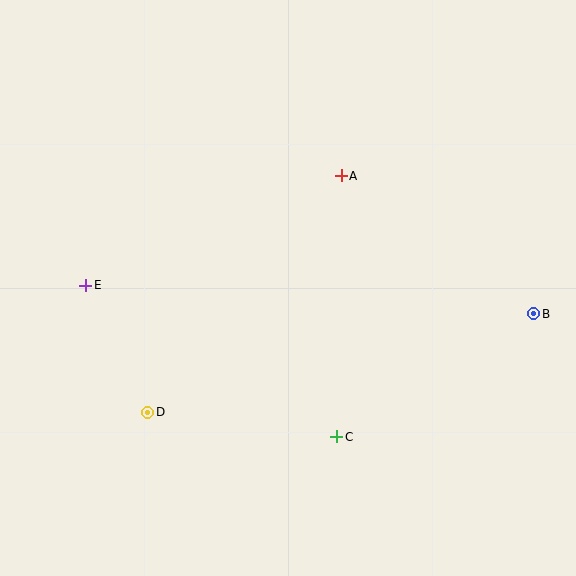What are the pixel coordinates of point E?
Point E is at (86, 285).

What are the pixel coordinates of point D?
Point D is at (148, 412).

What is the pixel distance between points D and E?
The distance between D and E is 141 pixels.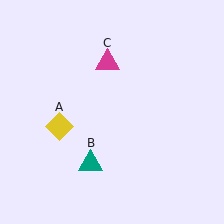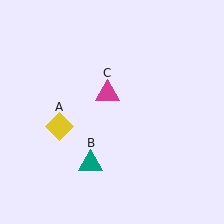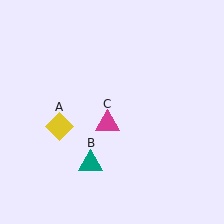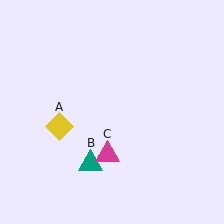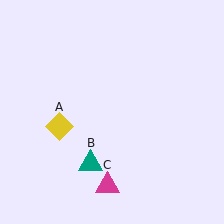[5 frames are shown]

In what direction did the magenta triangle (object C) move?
The magenta triangle (object C) moved down.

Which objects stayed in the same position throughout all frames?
Yellow diamond (object A) and teal triangle (object B) remained stationary.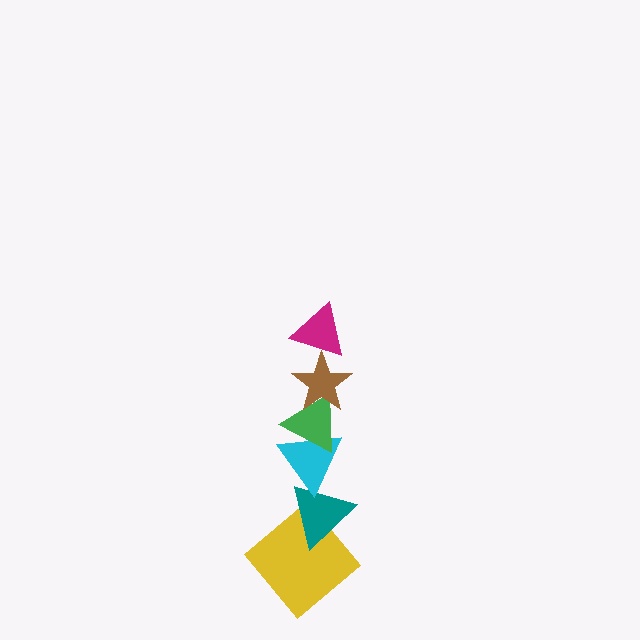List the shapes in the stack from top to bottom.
From top to bottom: the magenta triangle, the brown star, the green triangle, the cyan triangle, the teal triangle, the yellow diamond.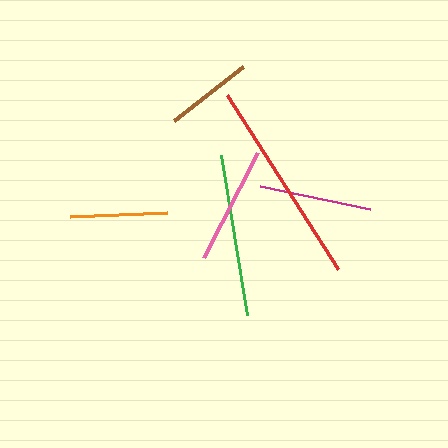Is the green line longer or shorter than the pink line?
The green line is longer than the pink line.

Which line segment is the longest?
The red line is the longest at approximately 206 pixels.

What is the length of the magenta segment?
The magenta segment is approximately 113 pixels long.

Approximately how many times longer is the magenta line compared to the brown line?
The magenta line is approximately 1.3 times the length of the brown line.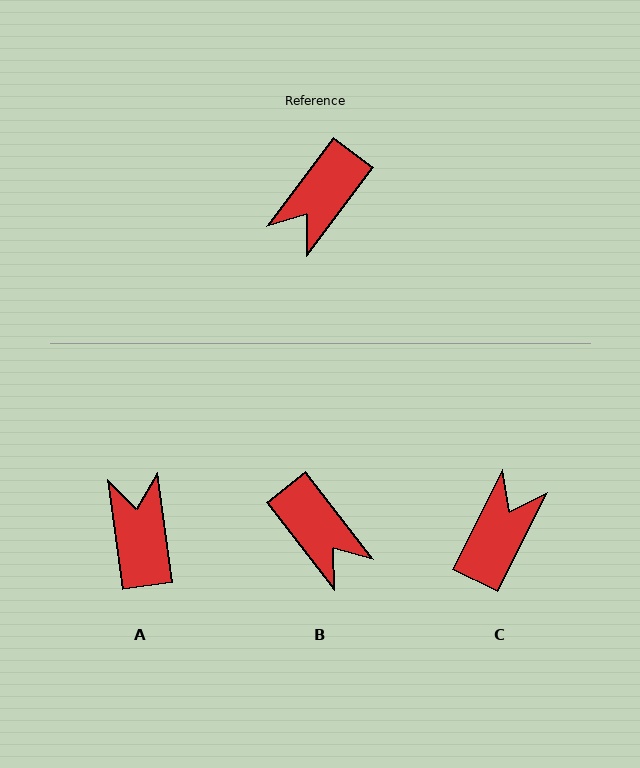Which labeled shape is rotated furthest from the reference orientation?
C, about 170 degrees away.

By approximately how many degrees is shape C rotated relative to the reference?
Approximately 170 degrees clockwise.